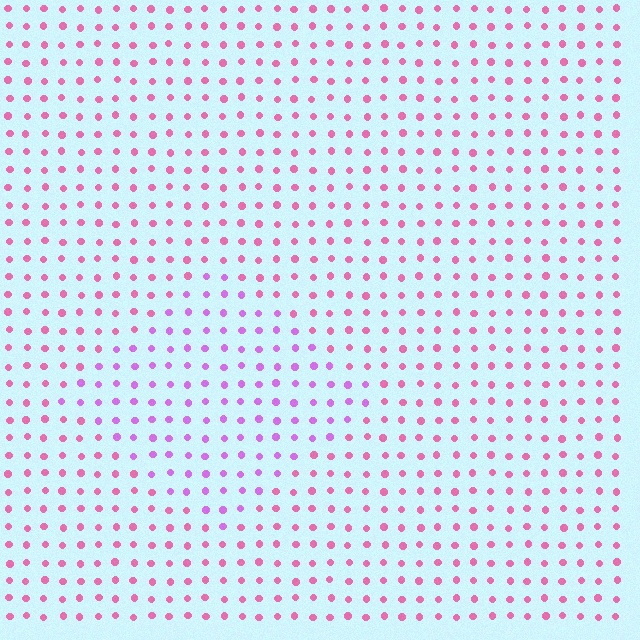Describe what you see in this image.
The image is filled with small pink elements in a uniform arrangement. A diamond-shaped region is visible where the elements are tinted to a slightly different hue, forming a subtle color boundary.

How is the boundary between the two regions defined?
The boundary is defined purely by a slight shift in hue (about 36 degrees). Spacing, size, and orientation are identical on both sides.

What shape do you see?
I see a diamond.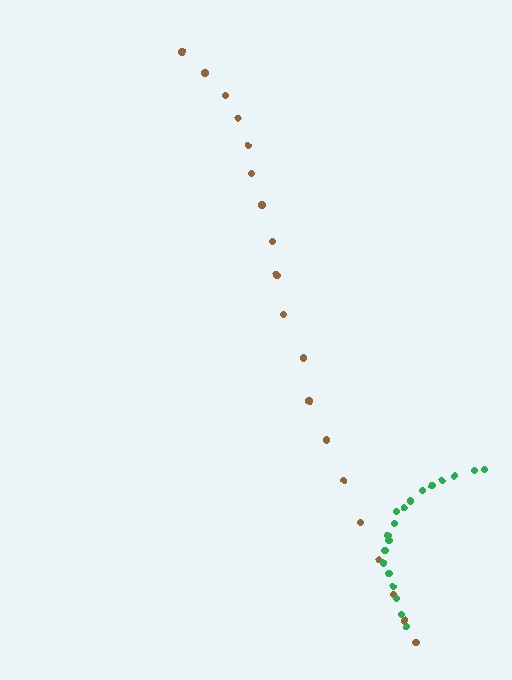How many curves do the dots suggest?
There are 2 distinct paths.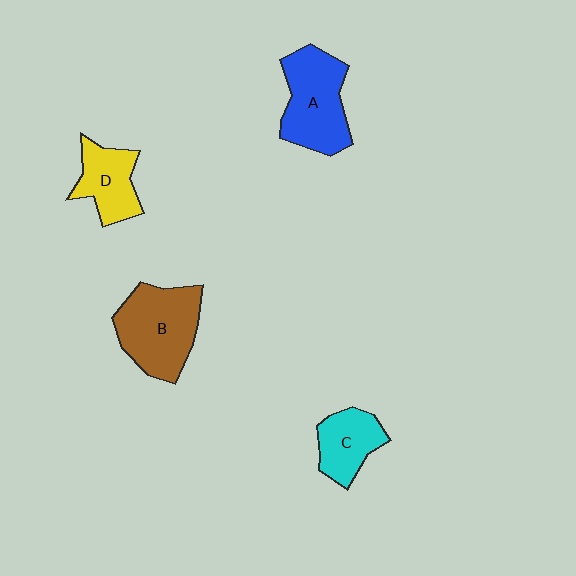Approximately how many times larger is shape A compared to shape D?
Approximately 1.5 times.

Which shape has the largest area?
Shape B (brown).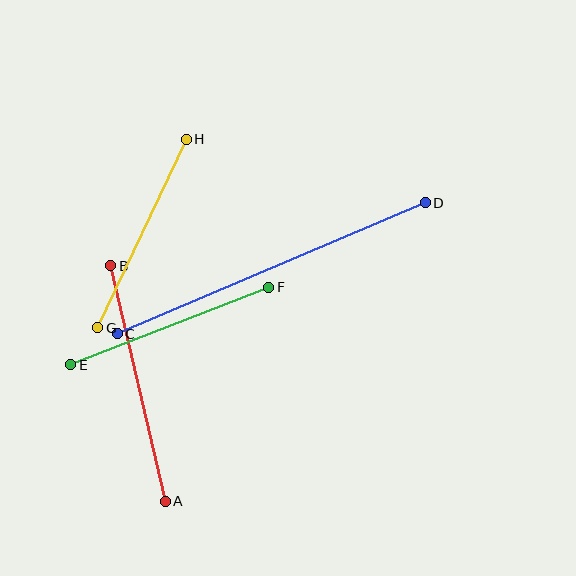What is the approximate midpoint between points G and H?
The midpoint is at approximately (142, 234) pixels.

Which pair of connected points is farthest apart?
Points C and D are farthest apart.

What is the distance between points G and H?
The distance is approximately 208 pixels.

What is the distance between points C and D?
The distance is approximately 335 pixels.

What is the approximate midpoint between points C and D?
The midpoint is at approximately (271, 268) pixels.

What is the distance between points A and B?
The distance is approximately 242 pixels.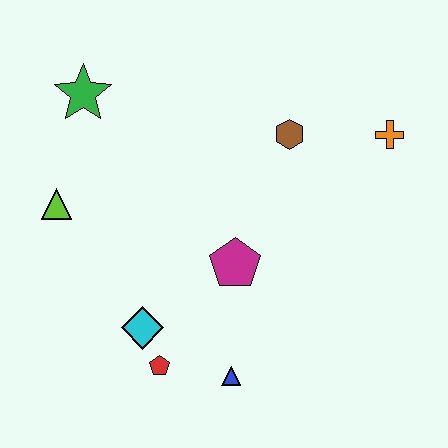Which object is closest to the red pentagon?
The cyan diamond is closest to the red pentagon.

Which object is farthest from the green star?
The blue triangle is farthest from the green star.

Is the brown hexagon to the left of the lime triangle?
No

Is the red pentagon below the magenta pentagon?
Yes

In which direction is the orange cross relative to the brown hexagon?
The orange cross is to the right of the brown hexagon.